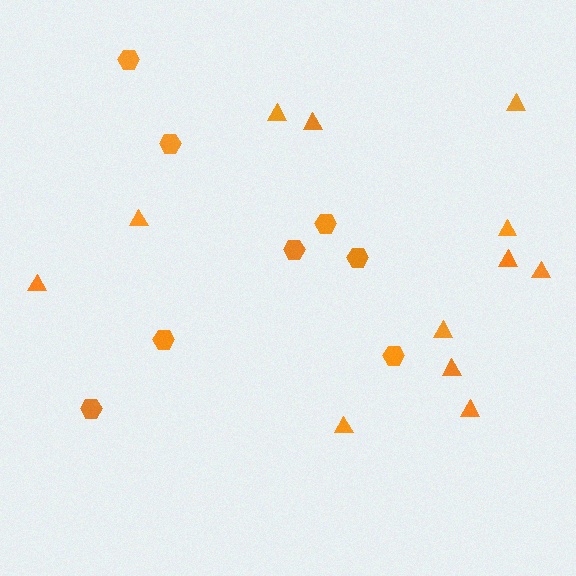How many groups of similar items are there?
There are 2 groups: one group of triangles (12) and one group of hexagons (8).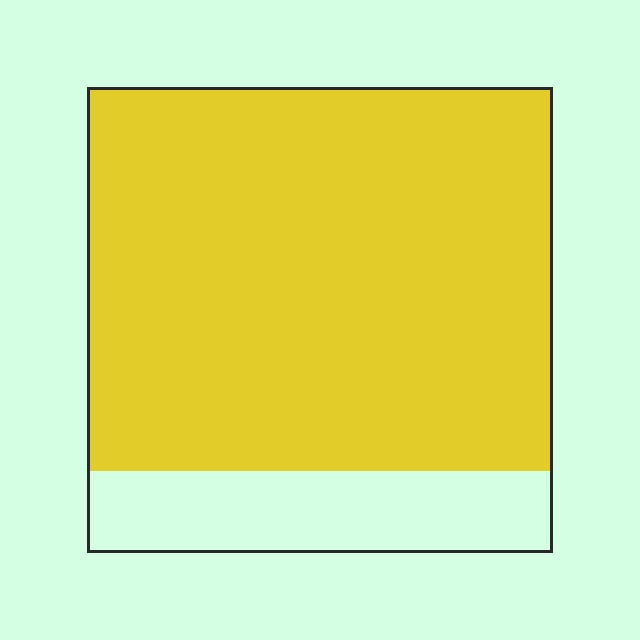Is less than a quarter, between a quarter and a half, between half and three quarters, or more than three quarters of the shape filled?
More than three quarters.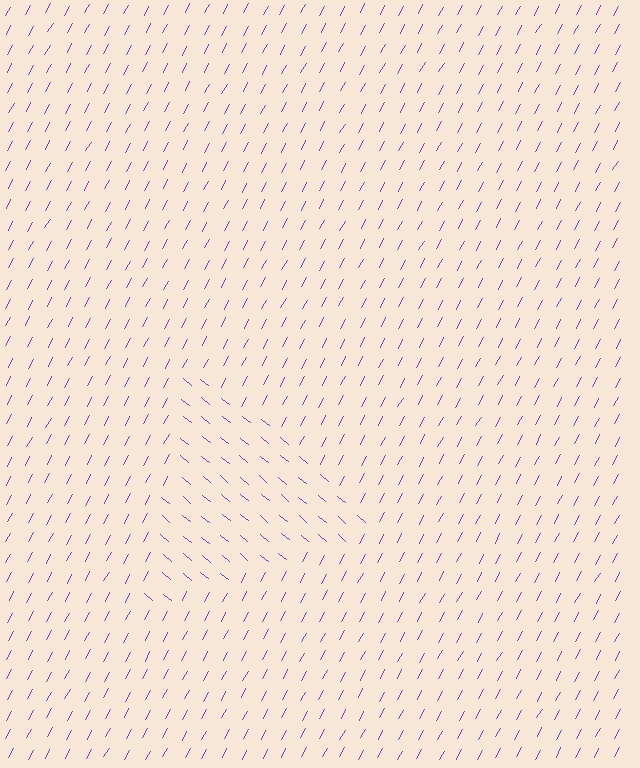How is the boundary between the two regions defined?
The boundary is defined purely by a change in line orientation (approximately 79 degrees difference). All lines are the same color and thickness.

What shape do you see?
I see a triangle.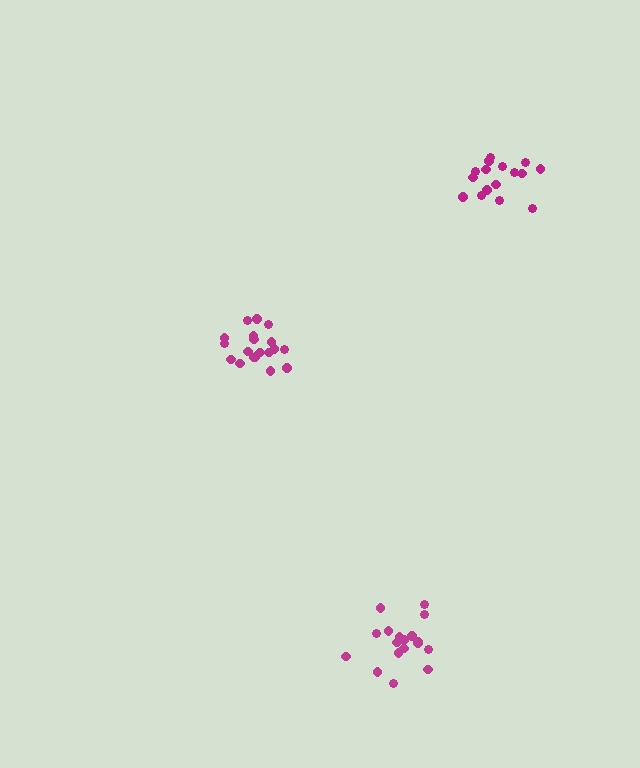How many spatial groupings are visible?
There are 3 spatial groupings.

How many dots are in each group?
Group 1: 16 dots, Group 2: 19 dots, Group 3: 18 dots (53 total).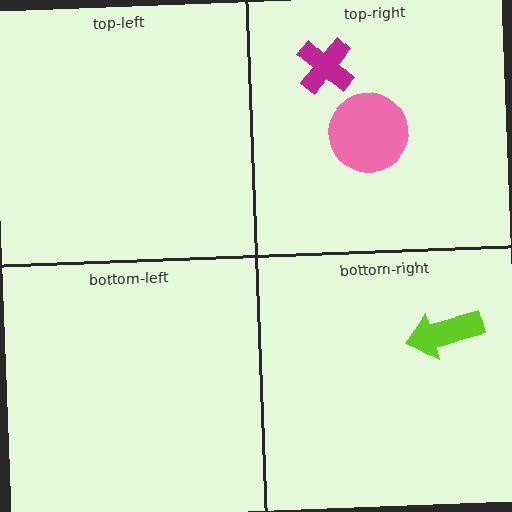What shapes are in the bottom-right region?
The lime arrow.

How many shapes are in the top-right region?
2.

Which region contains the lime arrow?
The bottom-right region.